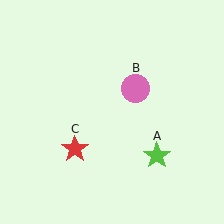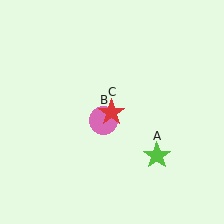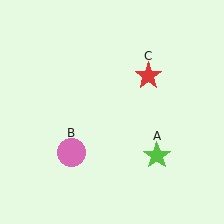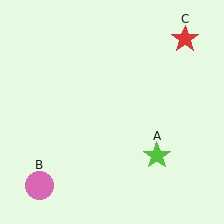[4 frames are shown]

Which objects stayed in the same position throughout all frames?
Lime star (object A) remained stationary.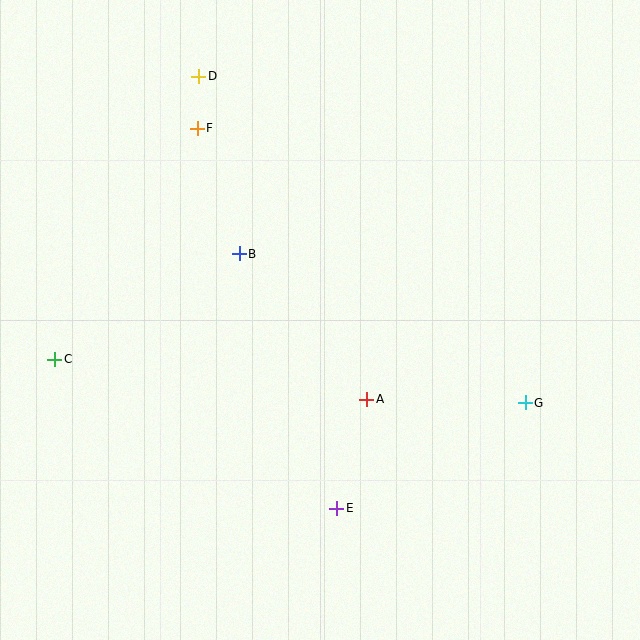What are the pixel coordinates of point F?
Point F is at (197, 128).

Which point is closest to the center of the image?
Point A at (367, 399) is closest to the center.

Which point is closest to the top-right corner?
Point G is closest to the top-right corner.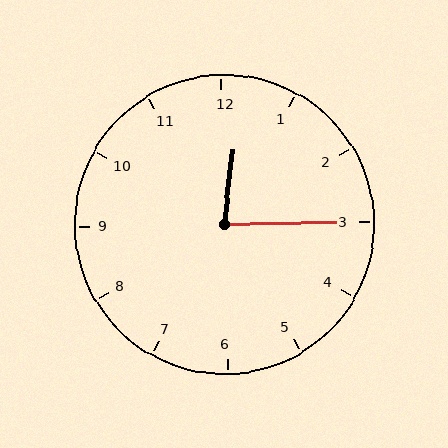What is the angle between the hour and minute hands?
Approximately 82 degrees.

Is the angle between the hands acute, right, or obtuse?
It is acute.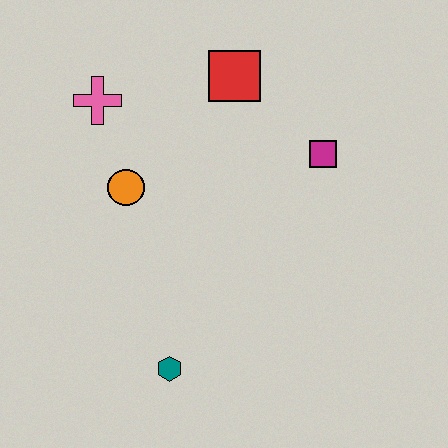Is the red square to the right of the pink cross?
Yes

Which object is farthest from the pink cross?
The teal hexagon is farthest from the pink cross.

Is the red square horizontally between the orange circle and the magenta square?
Yes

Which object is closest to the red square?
The magenta square is closest to the red square.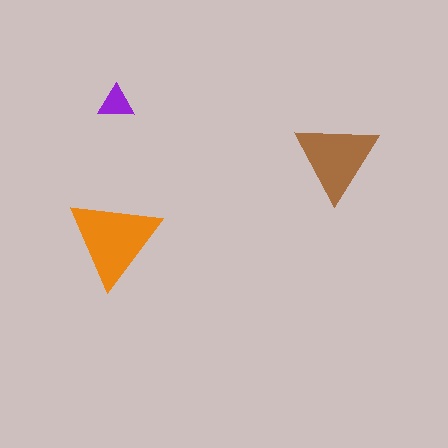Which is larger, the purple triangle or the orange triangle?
The orange one.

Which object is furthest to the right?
The brown triangle is rightmost.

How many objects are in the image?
There are 3 objects in the image.